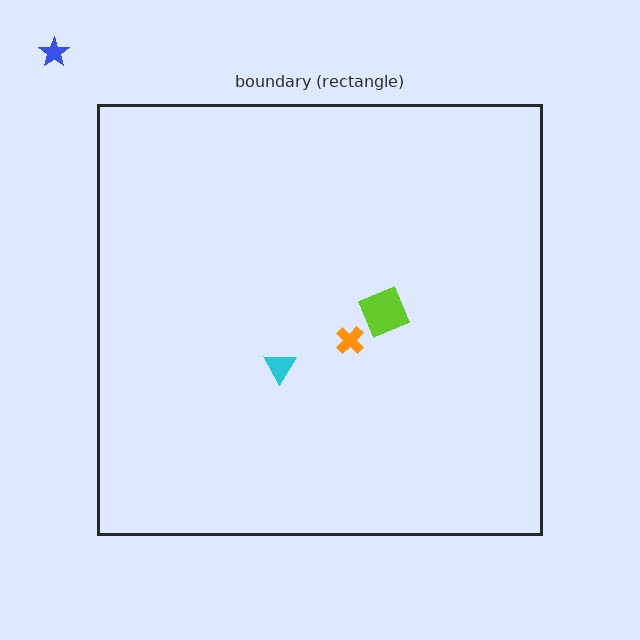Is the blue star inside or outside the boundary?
Outside.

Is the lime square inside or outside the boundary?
Inside.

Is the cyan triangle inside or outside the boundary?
Inside.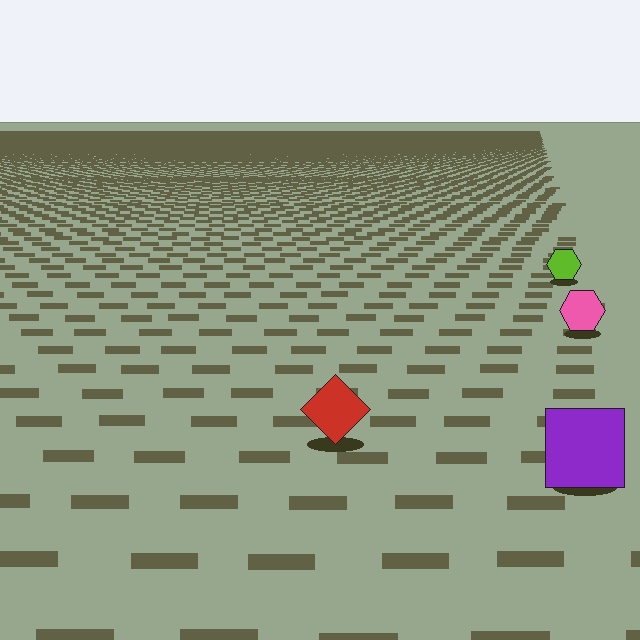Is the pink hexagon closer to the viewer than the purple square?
No. The purple square is closer — you can tell from the texture gradient: the ground texture is coarser near it.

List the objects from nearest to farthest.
From nearest to farthest: the purple square, the red diamond, the pink hexagon, the lime hexagon.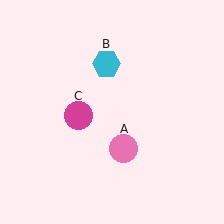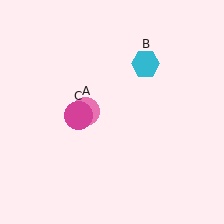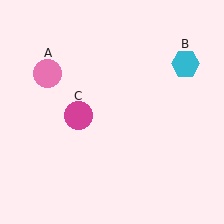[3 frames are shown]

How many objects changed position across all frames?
2 objects changed position: pink circle (object A), cyan hexagon (object B).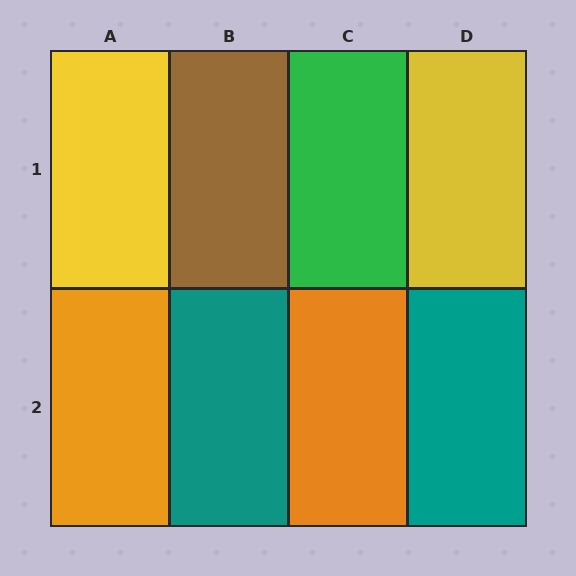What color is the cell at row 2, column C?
Orange.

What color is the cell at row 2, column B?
Teal.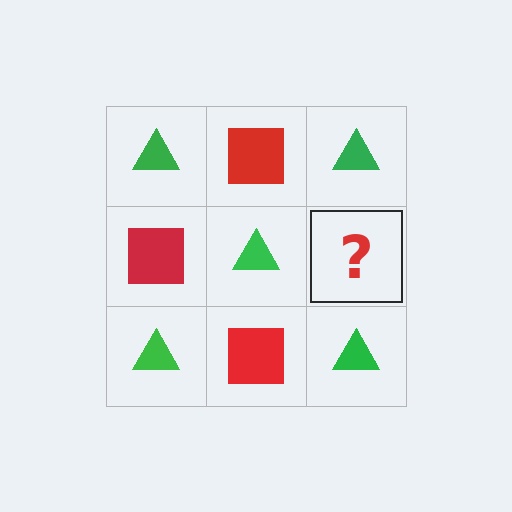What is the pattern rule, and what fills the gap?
The rule is that it alternates green triangle and red square in a checkerboard pattern. The gap should be filled with a red square.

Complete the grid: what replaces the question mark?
The question mark should be replaced with a red square.